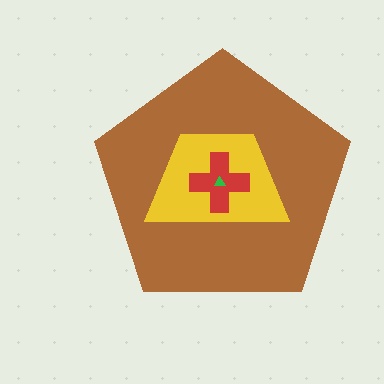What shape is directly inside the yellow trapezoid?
The red cross.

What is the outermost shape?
The brown pentagon.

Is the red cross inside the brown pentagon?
Yes.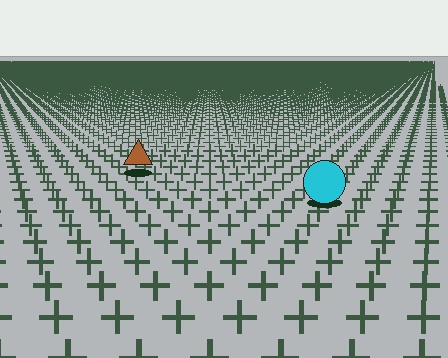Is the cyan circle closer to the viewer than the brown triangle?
Yes. The cyan circle is closer — you can tell from the texture gradient: the ground texture is coarser near it.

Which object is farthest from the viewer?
The brown triangle is farthest from the viewer. It appears smaller and the ground texture around it is denser.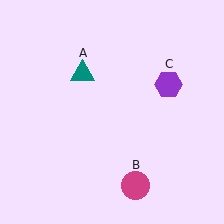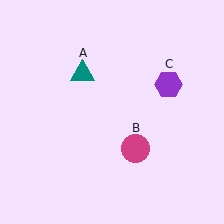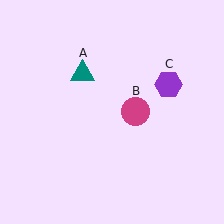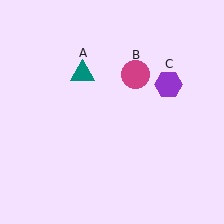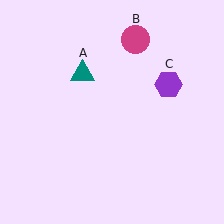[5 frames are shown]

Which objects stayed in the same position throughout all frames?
Teal triangle (object A) and purple hexagon (object C) remained stationary.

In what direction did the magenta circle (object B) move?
The magenta circle (object B) moved up.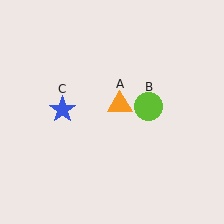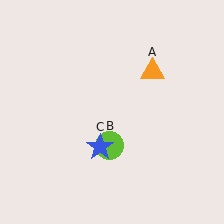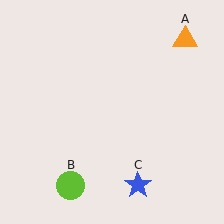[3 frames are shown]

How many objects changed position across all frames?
3 objects changed position: orange triangle (object A), lime circle (object B), blue star (object C).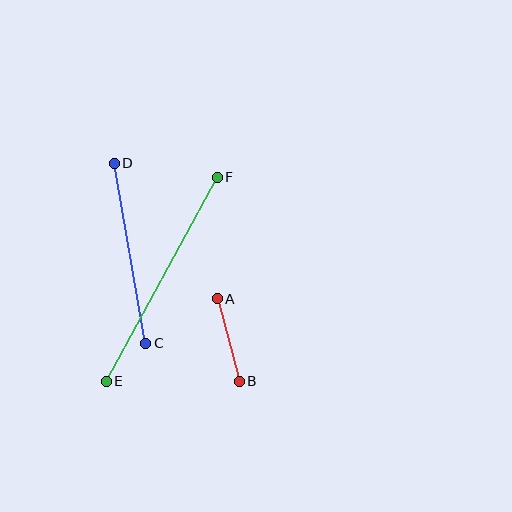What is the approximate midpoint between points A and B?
The midpoint is at approximately (228, 340) pixels.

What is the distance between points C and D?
The distance is approximately 183 pixels.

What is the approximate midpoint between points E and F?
The midpoint is at approximately (162, 279) pixels.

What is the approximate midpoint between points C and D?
The midpoint is at approximately (130, 253) pixels.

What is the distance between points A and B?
The distance is approximately 85 pixels.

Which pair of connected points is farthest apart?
Points E and F are farthest apart.